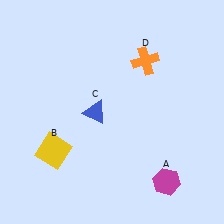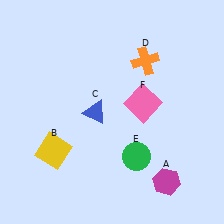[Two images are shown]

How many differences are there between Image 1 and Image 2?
There are 2 differences between the two images.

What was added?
A green circle (E), a pink square (F) were added in Image 2.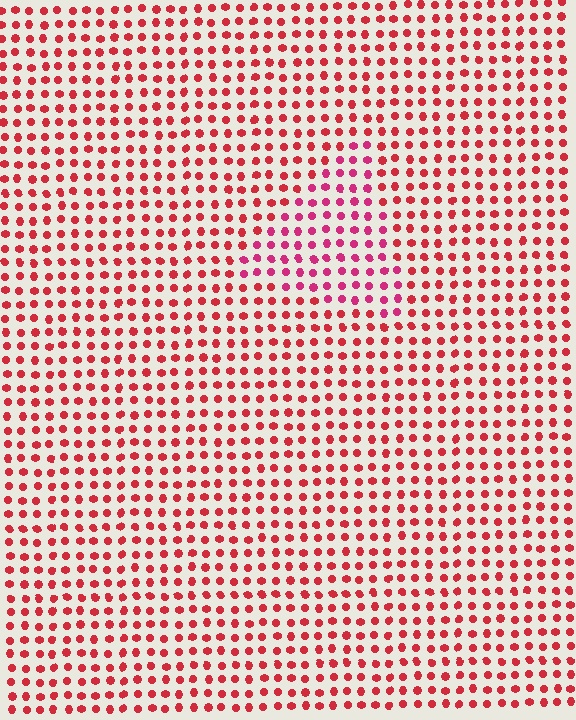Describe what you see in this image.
The image is filled with small red elements in a uniform arrangement. A triangle-shaped region is visible where the elements are tinted to a slightly different hue, forming a subtle color boundary.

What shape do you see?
I see a triangle.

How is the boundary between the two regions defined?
The boundary is defined purely by a slight shift in hue (about 24 degrees). Spacing, size, and orientation are identical on both sides.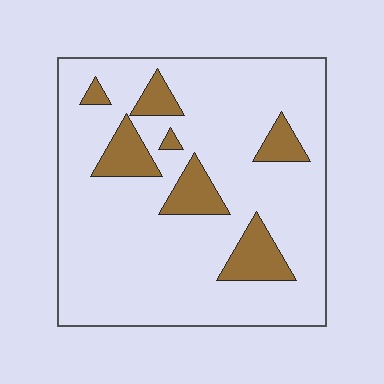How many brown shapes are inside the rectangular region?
7.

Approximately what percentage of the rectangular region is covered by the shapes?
Approximately 15%.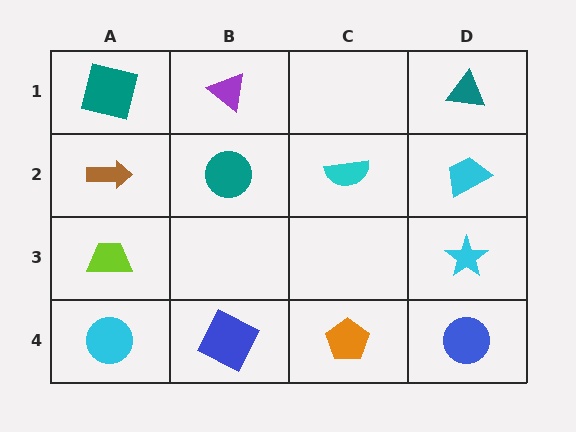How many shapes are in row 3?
2 shapes.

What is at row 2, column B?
A teal circle.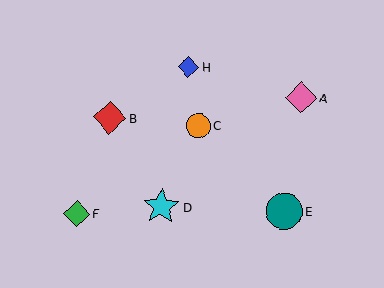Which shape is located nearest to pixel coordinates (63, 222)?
The green diamond (labeled F) at (77, 214) is nearest to that location.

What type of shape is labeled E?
Shape E is a teal circle.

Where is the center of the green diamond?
The center of the green diamond is at (77, 214).